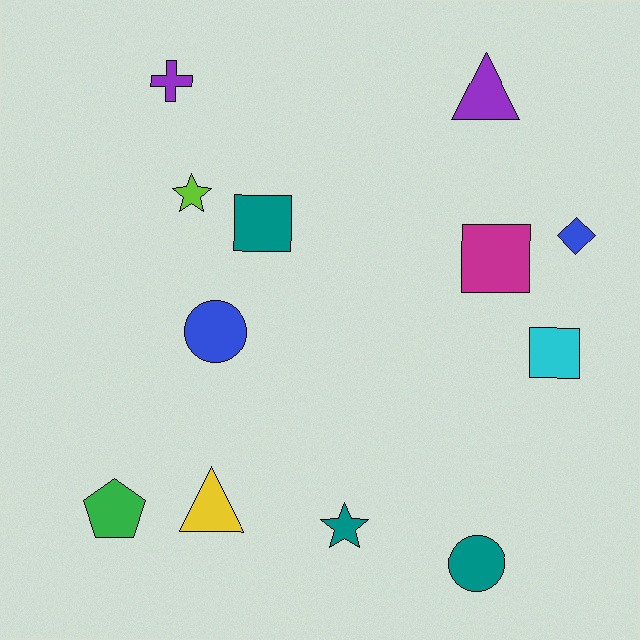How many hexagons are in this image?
There are no hexagons.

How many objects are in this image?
There are 12 objects.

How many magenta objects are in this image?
There is 1 magenta object.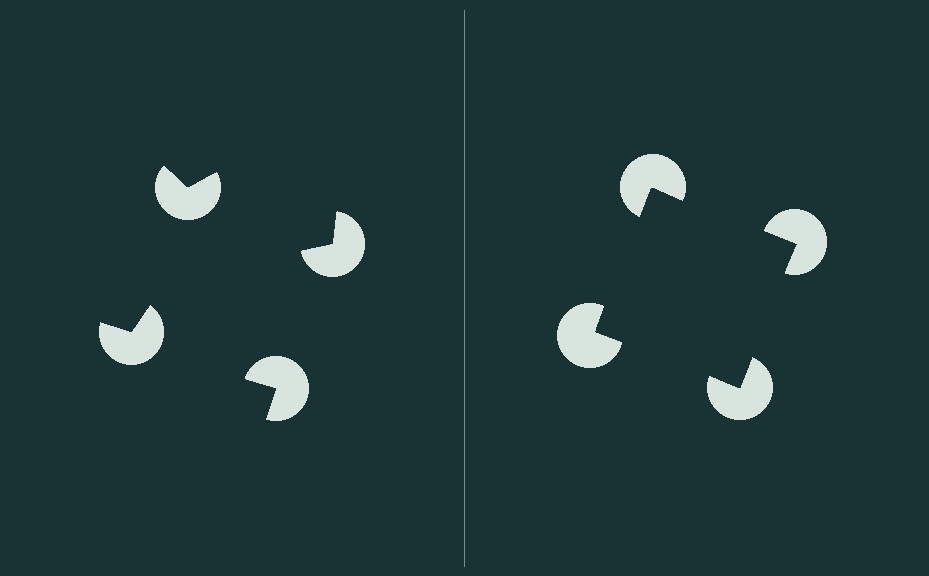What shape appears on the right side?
An illusory square.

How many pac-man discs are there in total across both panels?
8 — 4 on each side.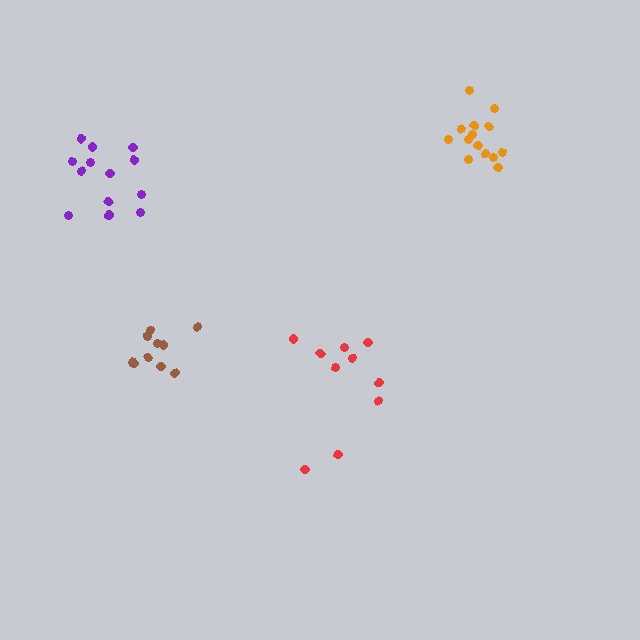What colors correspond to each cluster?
The clusters are colored: purple, brown, red, orange.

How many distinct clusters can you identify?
There are 4 distinct clusters.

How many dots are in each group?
Group 1: 13 dots, Group 2: 10 dots, Group 3: 10 dots, Group 4: 14 dots (47 total).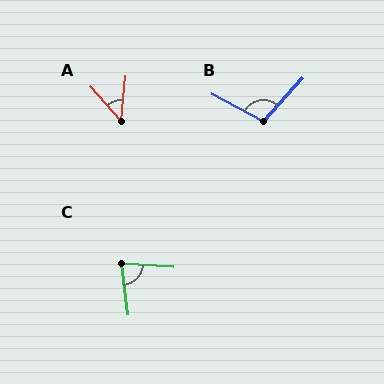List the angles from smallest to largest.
A (47°), C (79°), B (105°).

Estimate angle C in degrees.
Approximately 79 degrees.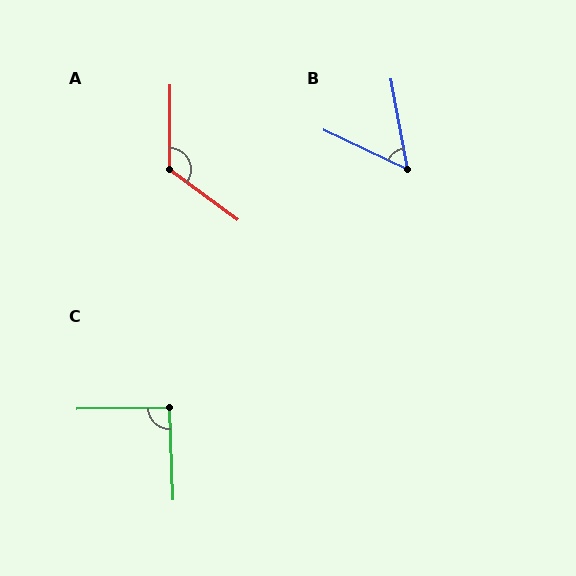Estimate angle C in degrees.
Approximately 91 degrees.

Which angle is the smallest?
B, at approximately 54 degrees.